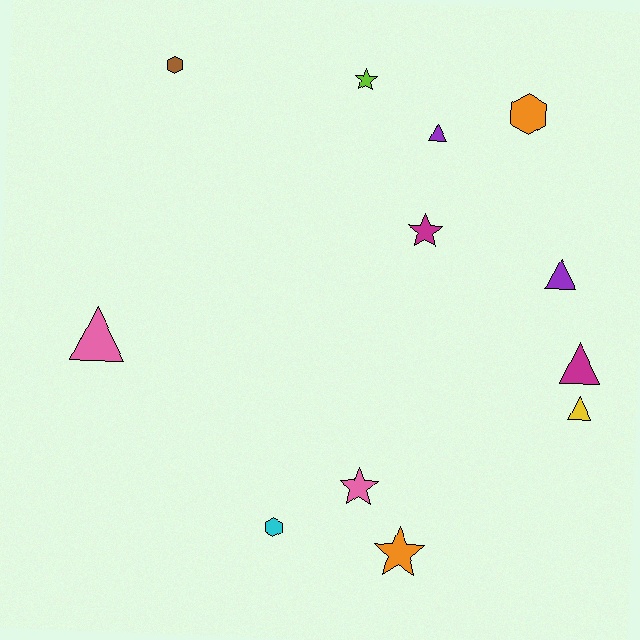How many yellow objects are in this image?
There is 1 yellow object.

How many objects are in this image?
There are 12 objects.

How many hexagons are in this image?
There are 3 hexagons.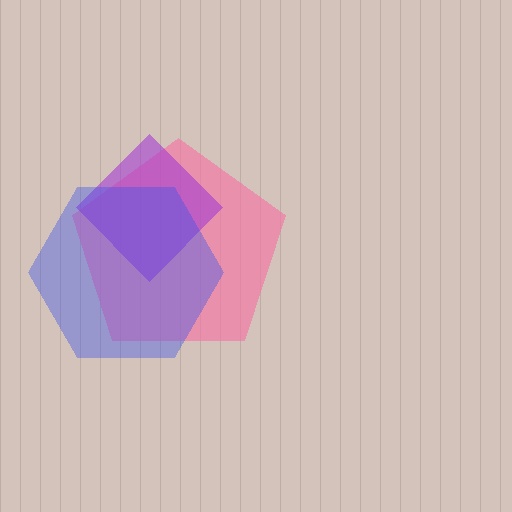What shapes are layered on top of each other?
The layered shapes are: a pink pentagon, a purple diamond, a blue hexagon.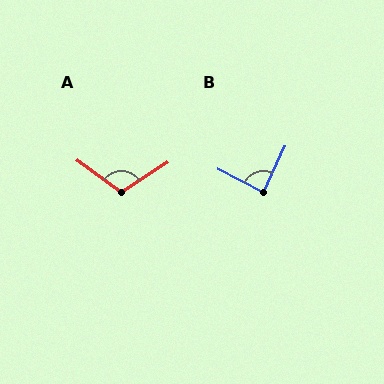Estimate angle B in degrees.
Approximately 87 degrees.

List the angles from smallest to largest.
B (87°), A (111°).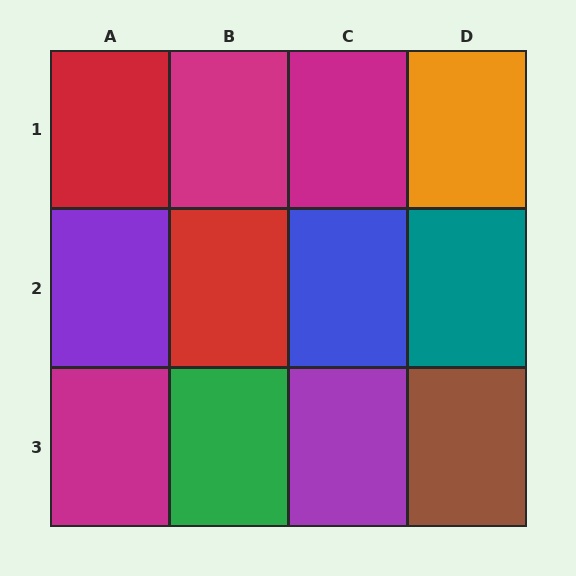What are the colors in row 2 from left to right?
Purple, red, blue, teal.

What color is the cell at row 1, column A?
Red.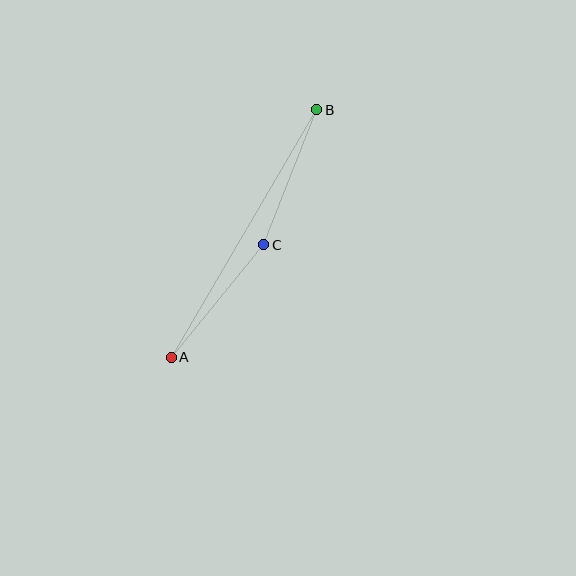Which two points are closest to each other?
Points B and C are closest to each other.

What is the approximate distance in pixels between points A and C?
The distance between A and C is approximately 146 pixels.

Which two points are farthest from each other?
Points A and B are farthest from each other.